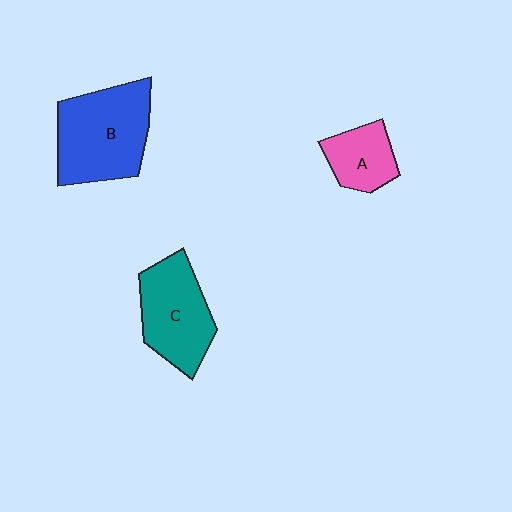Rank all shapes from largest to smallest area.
From largest to smallest: B (blue), C (teal), A (pink).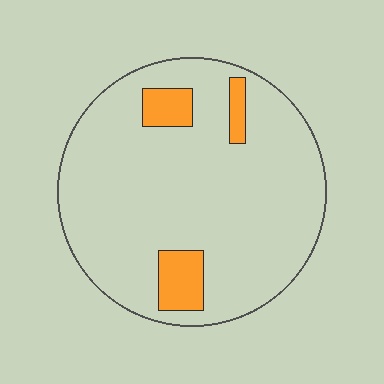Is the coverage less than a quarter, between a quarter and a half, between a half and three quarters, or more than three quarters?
Less than a quarter.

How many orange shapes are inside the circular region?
3.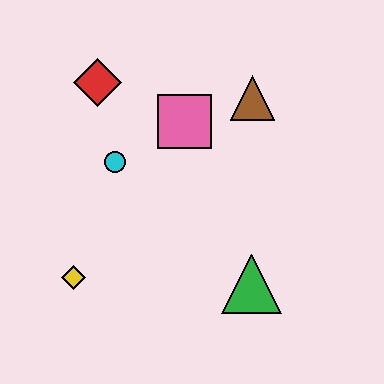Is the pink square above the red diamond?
No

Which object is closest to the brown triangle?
The pink square is closest to the brown triangle.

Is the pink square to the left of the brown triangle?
Yes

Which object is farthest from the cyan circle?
The green triangle is farthest from the cyan circle.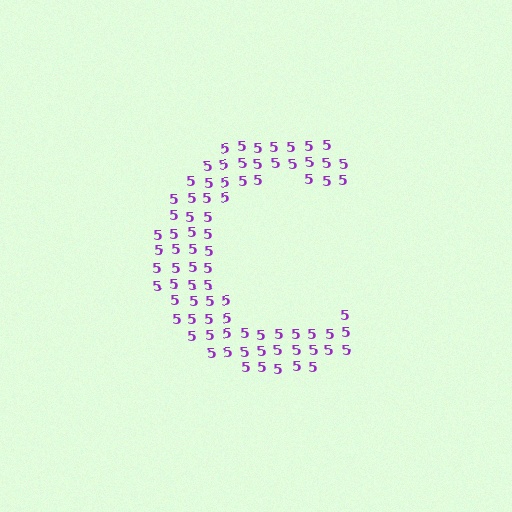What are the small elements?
The small elements are digit 5's.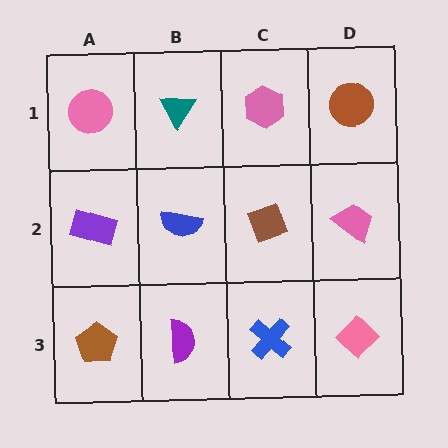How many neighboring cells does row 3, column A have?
2.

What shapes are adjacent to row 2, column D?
A brown circle (row 1, column D), a pink diamond (row 3, column D), a brown diamond (row 2, column C).